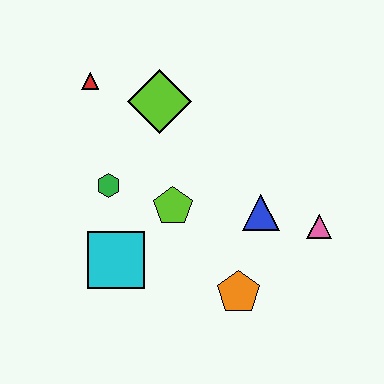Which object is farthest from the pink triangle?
The red triangle is farthest from the pink triangle.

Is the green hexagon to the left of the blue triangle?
Yes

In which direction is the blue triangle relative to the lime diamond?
The blue triangle is below the lime diamond.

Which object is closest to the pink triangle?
The blue triangle is closest to the pink triangle.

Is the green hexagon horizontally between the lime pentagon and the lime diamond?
No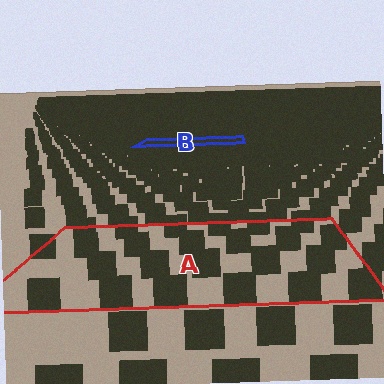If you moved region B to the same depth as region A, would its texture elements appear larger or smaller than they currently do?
They would appear larger. At a closer depth, the same texture elements are projected at a bigger on-screen size.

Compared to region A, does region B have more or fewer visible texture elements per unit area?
Region B has more texture elements per unit area — they are packed more densely because it is farther away.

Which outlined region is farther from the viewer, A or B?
Region B is farther from the viewer — the texture elements inside it appear smaller and more densely packed.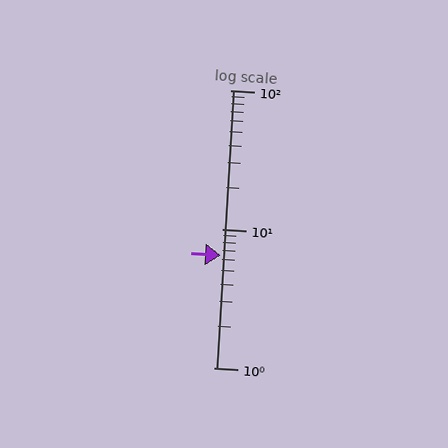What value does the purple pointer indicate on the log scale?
The pointer indicates approximately 6.4.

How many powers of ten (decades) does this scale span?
The scale spans 2 decades, from 1 to 100.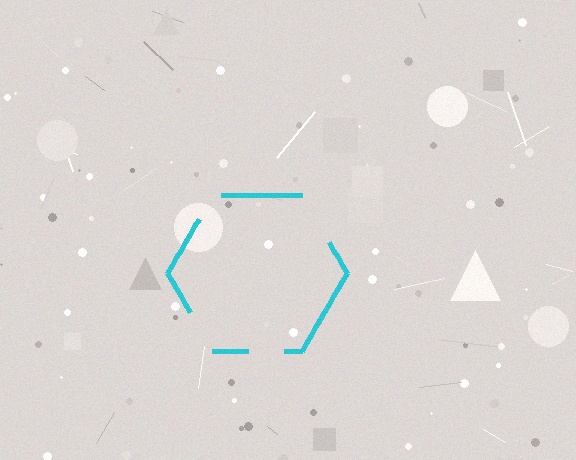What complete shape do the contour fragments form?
The contour fragments form a hexagon.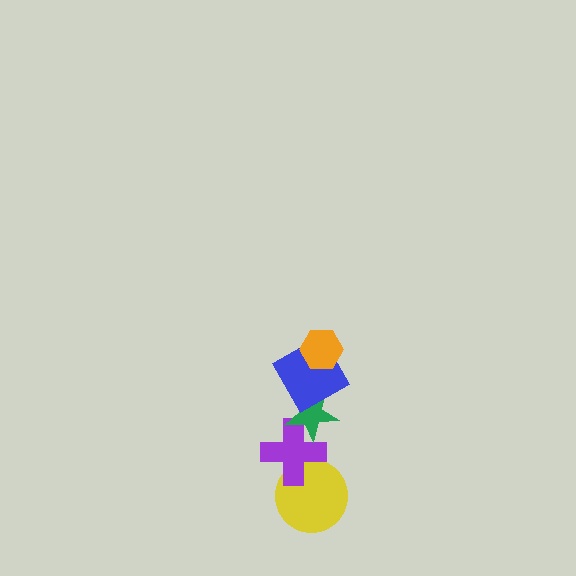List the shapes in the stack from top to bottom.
From top to bottom: the orange hexagon, the blue square, the green star, the purple cross, the yellow circle.